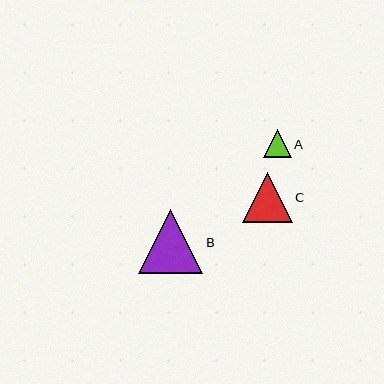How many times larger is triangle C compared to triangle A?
Triangle C is approximately 1.8 times the size of triangle A.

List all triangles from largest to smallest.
From largest to smallest: B, C, A.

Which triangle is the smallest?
Triangle A is the smallest with a size of approximately 28 pixels.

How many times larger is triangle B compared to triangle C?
Triangle B is approximately 1.3 times the size of triangle C.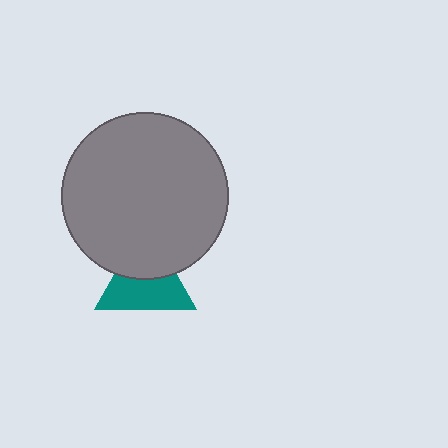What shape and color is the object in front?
The object in front is a gray circle.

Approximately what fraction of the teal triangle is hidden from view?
Roughly 42% of the teal triangle is hidden behind the gray circle.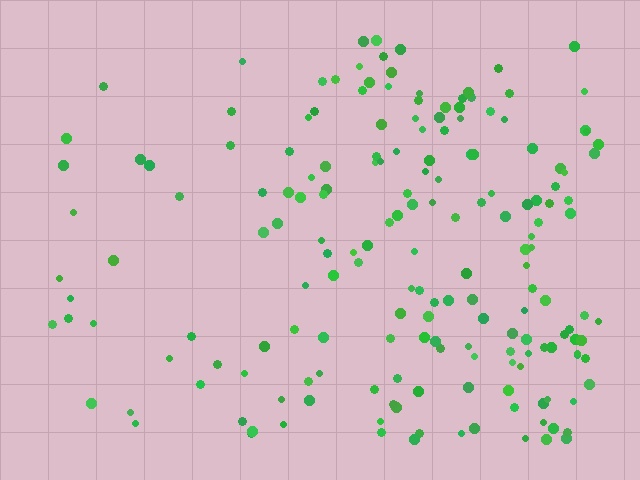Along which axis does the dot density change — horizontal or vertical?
Horizontal.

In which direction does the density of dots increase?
From left to right, with the right side densest.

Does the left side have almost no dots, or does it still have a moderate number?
Still a moderate number, just noticeably fewer than the right.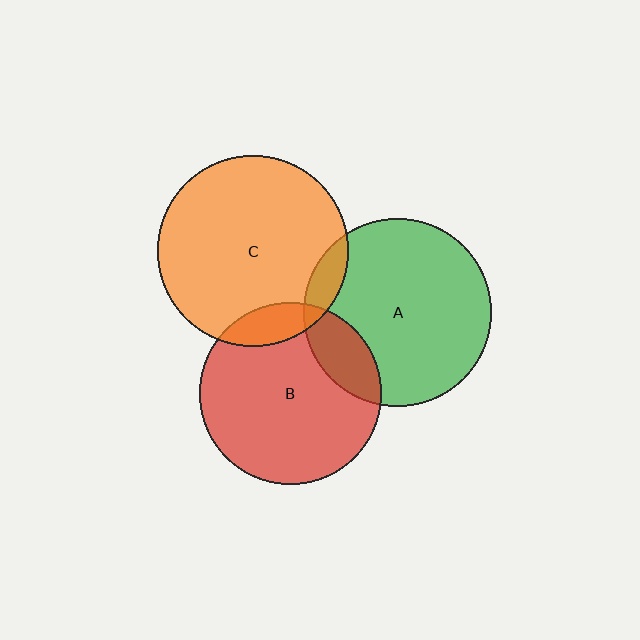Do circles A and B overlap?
Yes.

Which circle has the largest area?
Circle C (orange).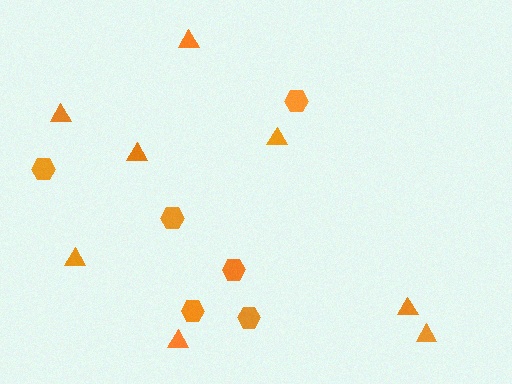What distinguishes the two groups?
There are 2 groups: one group of hexagons (6) and one group of triangles (8).